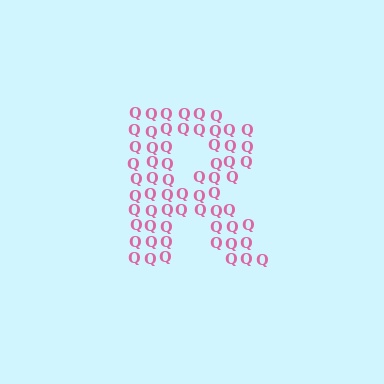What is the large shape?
The large shape is the letter R.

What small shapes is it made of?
It is made of small letter Q's.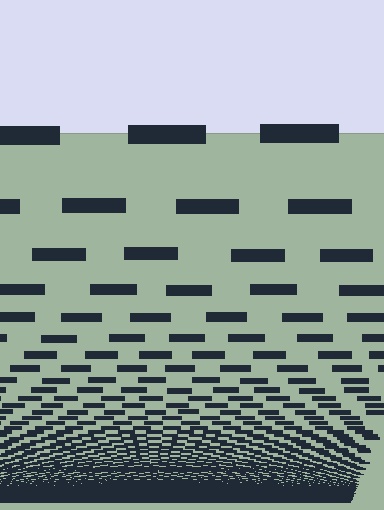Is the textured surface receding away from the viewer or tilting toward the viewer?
The surface appears to tilt toward the viewer. Texture elements get larger and sparser toward the top.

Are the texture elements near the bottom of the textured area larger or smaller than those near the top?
Smaller. The gradient is inverted — elements near the bottom are smaller and denser.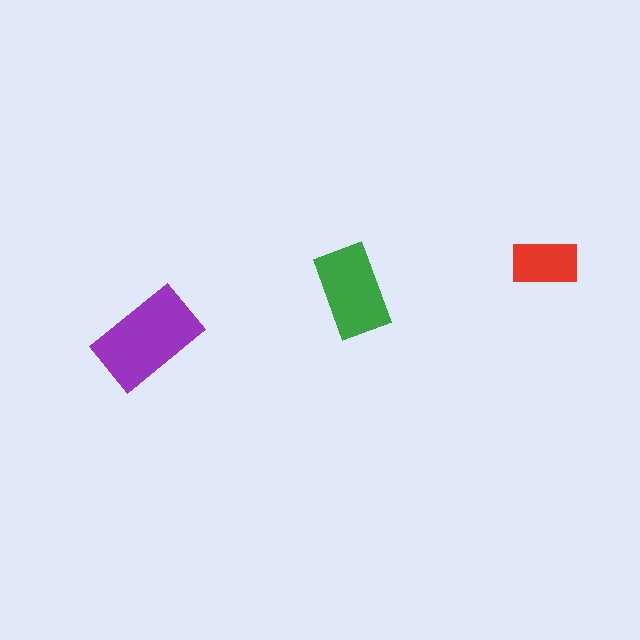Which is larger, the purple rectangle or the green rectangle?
The purple one.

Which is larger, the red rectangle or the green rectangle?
The green one.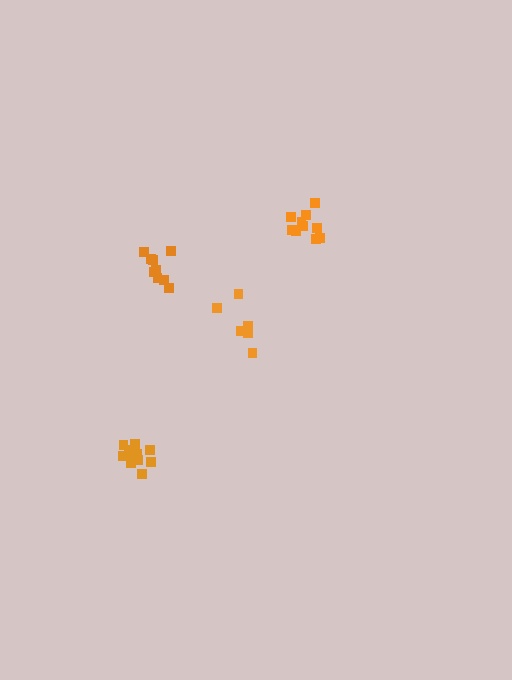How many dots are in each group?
Group 1: 9 dots, Group 2: 10 dots, Group 3: 11 dots, Group 4: 7 dots (37 total).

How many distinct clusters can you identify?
There are 4 distinct clusters.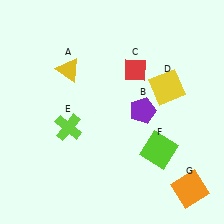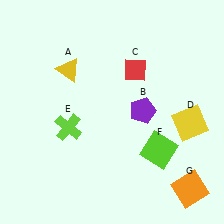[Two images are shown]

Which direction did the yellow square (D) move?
The yellow square (D) moved down.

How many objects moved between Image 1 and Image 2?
1 object moved between the two images.